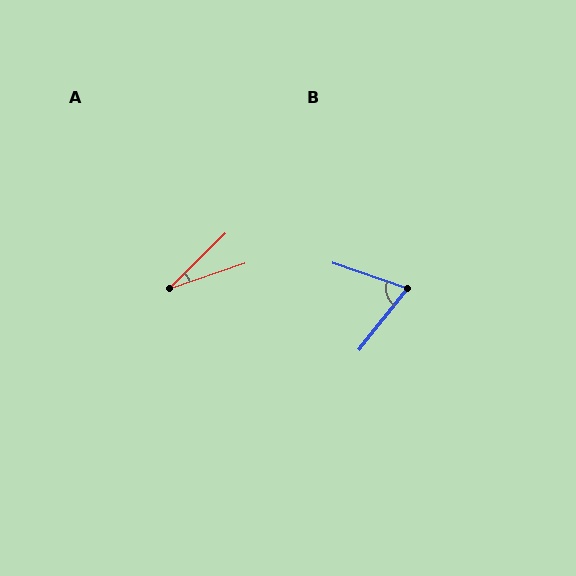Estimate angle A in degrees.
Approximately 26 degrees.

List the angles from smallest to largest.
A (26°), B (70°).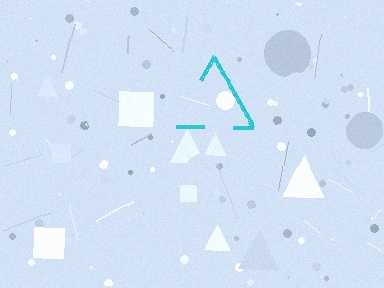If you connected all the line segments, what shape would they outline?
They would outline a triangle.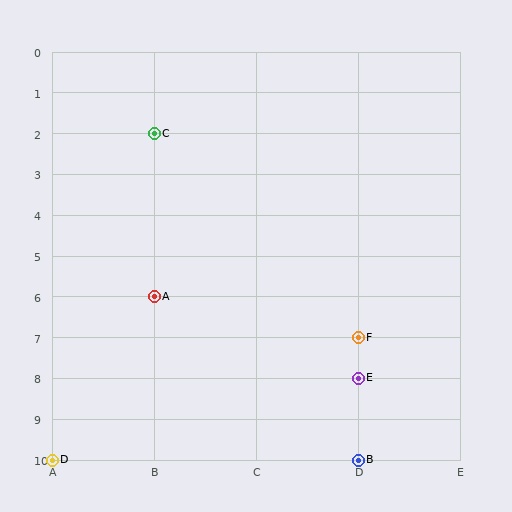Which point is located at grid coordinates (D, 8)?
Point E is at (D, 8).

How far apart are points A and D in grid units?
Points A and D are 1 column and 4 rows apart (about 4.1 grid units diagonally).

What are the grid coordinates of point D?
Point D is at grid coordinates (A, 10).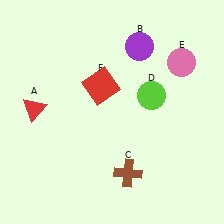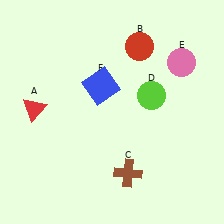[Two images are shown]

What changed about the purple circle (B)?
In Image 1, B is purple. In Image 2, it changed to red.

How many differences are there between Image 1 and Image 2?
There are 2 differences between the two images.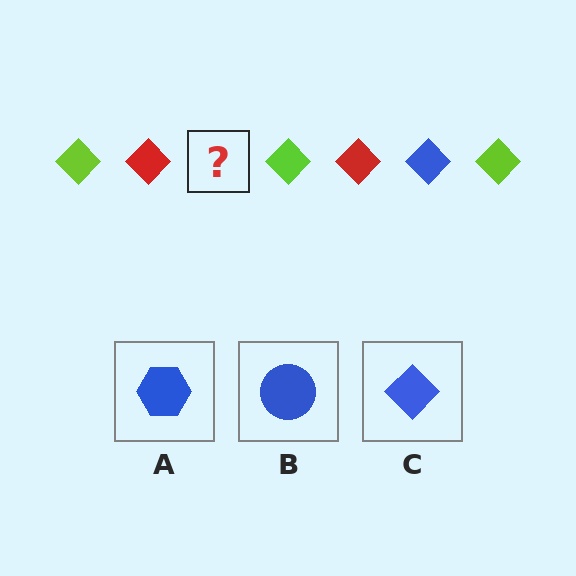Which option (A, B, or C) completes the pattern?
C.